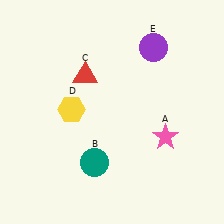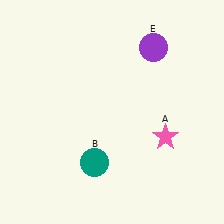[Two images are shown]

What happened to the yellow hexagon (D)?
The yellow hexagon (D) was removed in Image 2. It was in the top-left area of Image 1.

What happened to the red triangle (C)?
The red triangle (C) was removed in Image 2. It was in the top-left area of Image 1.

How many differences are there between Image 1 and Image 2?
There are 2 differences between the two images.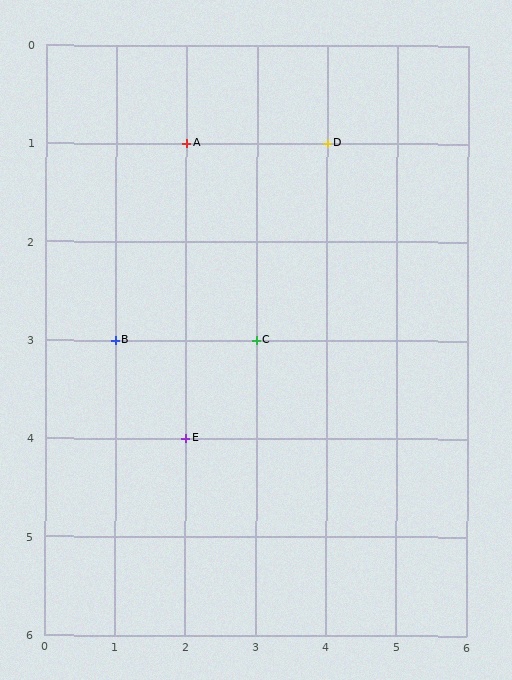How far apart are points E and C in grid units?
Points E and C are 1 column and 1 row apart (about 1.4 grid units diagonally).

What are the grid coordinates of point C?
Point C is at grid coordinates (3, 3).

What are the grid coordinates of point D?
Point D is at grid coordinates (4, 1).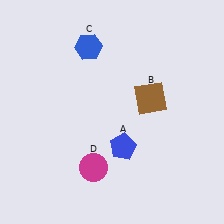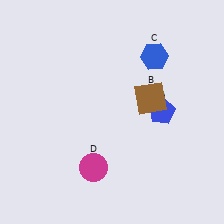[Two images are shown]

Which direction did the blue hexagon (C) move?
The blue hexagon (C) moved right.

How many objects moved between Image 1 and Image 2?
2 objects moved between the two images.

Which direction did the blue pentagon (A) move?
The blue pentagon (A) moved right.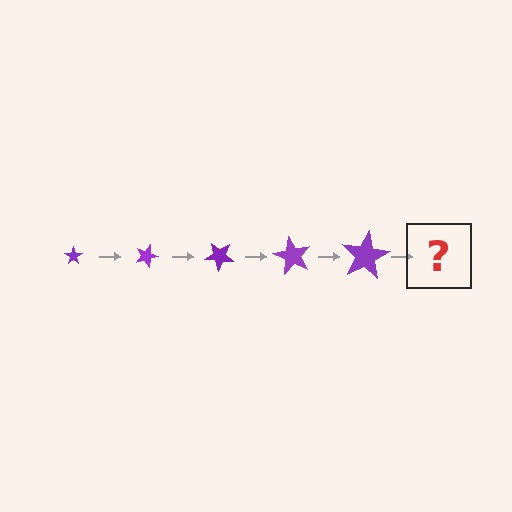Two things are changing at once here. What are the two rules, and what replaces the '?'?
The two rules are that the star grows larger each step and it rotates 20 degrees each step. The '?' should be a star, larger than the previous one and rotated 100 degrees from the start.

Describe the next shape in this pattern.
It should be a star, larger than the previous one and rotated 100 degrees from the start.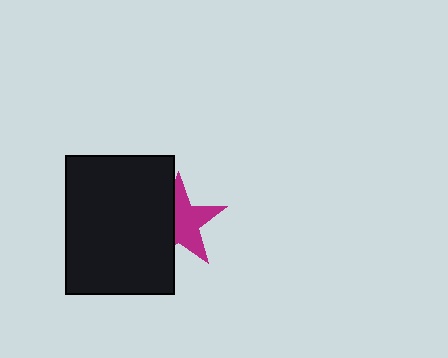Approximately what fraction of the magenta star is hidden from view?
Roughly 43% of the magenta star is hidden behind the black rectangle.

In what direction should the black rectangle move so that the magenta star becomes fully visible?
The black rectangle should move left. That is the shortest direction to clear the overlap and leave the magenta star fully visible.